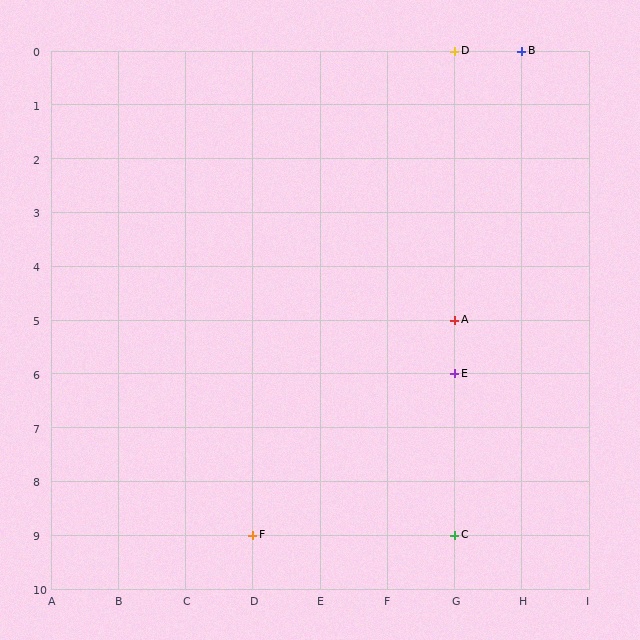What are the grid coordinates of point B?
Point B is at grid coordinates (H, 0).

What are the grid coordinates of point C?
Point C is at grid coordinates (G, 9).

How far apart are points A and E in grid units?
Points A and E are 1 row apart.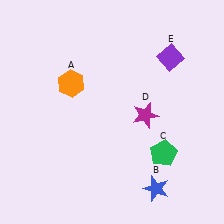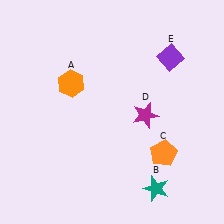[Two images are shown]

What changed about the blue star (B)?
In Image 1, B is blue. In Image 2, it changed to teal.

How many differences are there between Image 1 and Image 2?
There are 2 differences between the two images.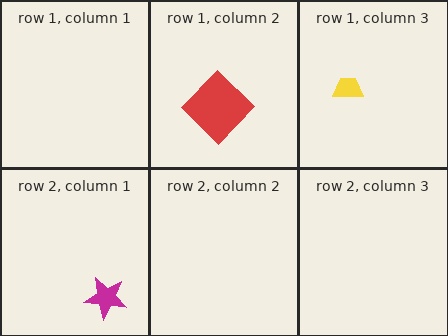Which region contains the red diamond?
The row 1, column 2 region.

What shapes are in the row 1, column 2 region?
The red diamond.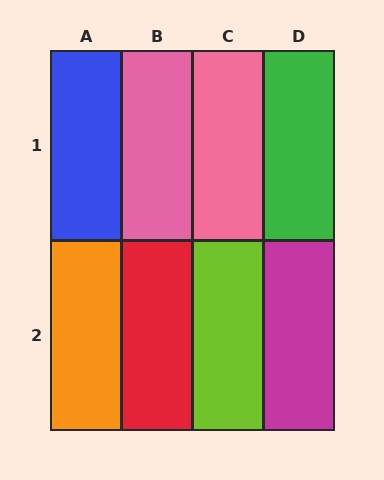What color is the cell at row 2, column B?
Red.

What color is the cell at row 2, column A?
Orange.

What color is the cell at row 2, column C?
Lime.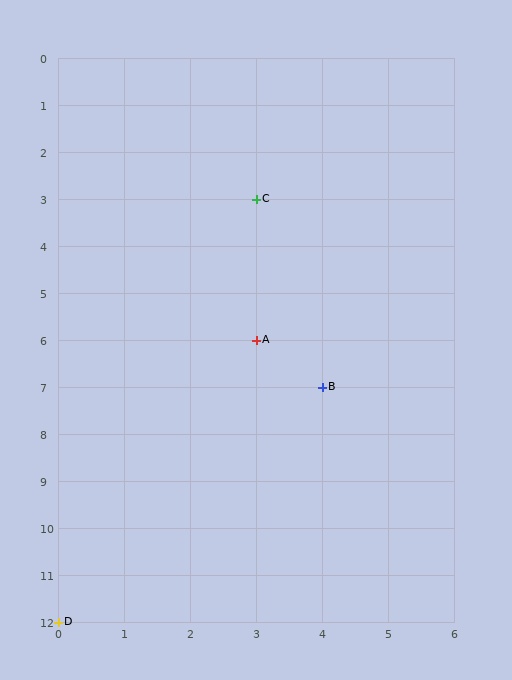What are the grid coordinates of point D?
Point D is at grid coordinates (0, 12).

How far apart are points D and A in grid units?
Points D and A are 3 columns and 6 rows apart (about 6.7 grid units diagonally).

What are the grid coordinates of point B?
Point B is at grid coordinates (4, 7).